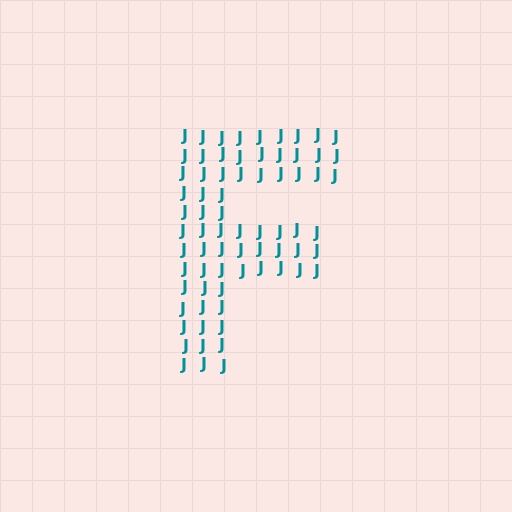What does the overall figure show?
The overall figure shows the letter F.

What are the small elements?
The small elements are letter J's.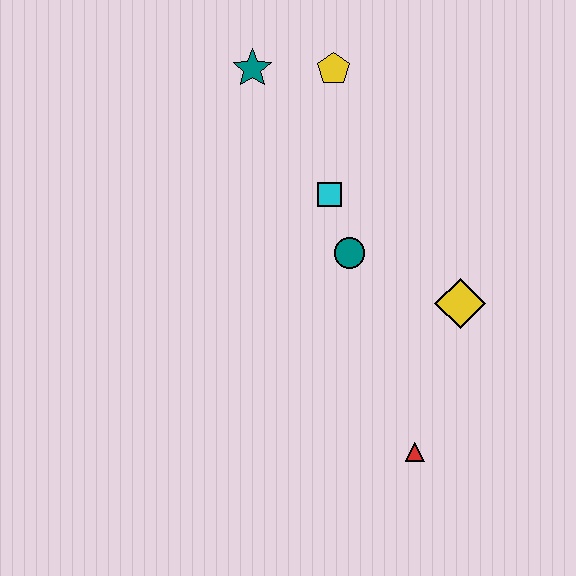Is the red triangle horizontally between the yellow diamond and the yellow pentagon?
Yes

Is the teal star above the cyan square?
Yes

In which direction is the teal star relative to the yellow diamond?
The teal star is above the yellow diamond.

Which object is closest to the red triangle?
The yellow diamond is closest to the red triangle.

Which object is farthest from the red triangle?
The teal star is farthest from the red triangle.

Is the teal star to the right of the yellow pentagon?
No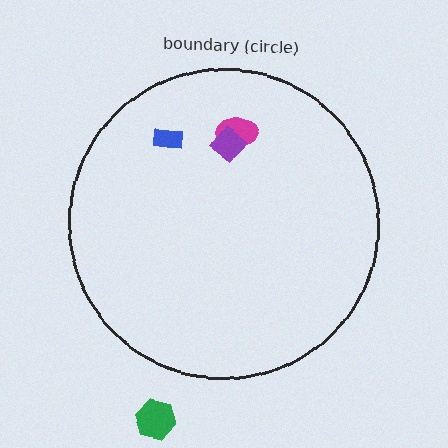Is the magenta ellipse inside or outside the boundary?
Inside.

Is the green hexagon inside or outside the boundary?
Outside.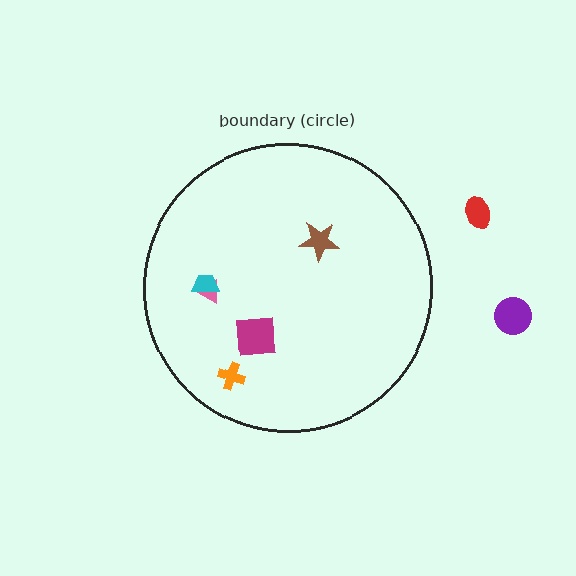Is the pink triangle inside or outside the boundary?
Inside.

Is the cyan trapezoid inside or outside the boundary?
Inside.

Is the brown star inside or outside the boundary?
Inside.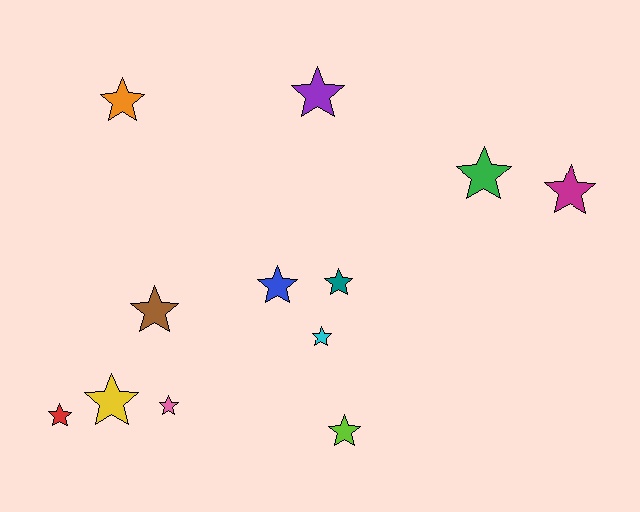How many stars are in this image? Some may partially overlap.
There are 12 stars.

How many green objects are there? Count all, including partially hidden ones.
There is 1 green object.